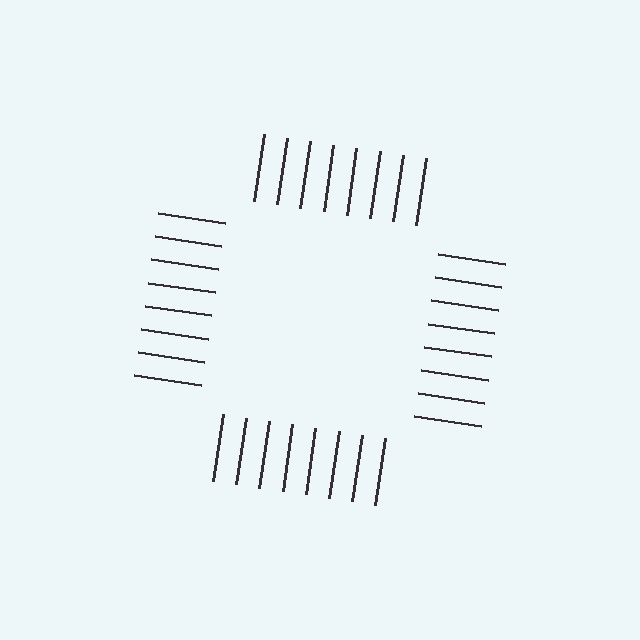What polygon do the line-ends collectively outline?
An illusory square — the line segments terminate on its edges but no continuous stroke is drawn.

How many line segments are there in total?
32 — 8 along each of the 4 edges.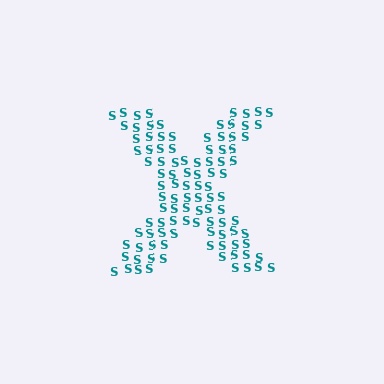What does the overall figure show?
The overall figure shows the letter X.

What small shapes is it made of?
It is made of small letter S's.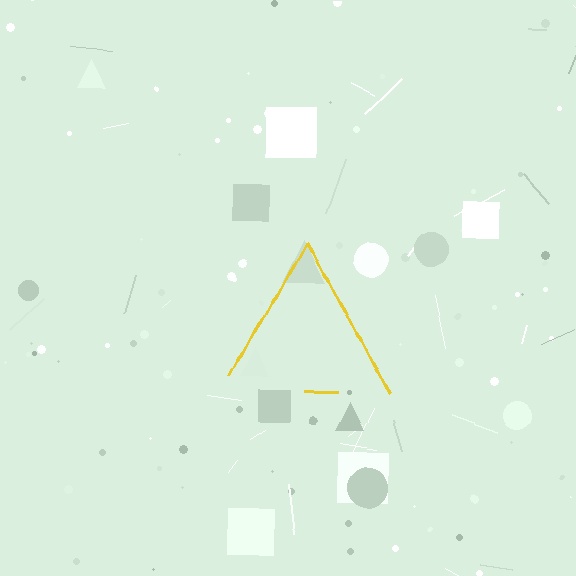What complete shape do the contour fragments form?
The contour fragments form a triangle.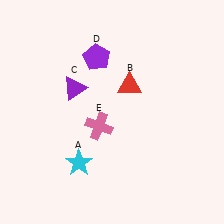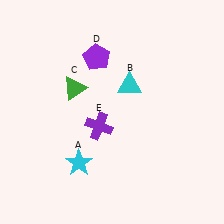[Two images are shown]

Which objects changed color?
B changed from red to cyan. C changed from purple to green. E changed from pink to purple.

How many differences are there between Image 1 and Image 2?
There are 3 differences between the two images.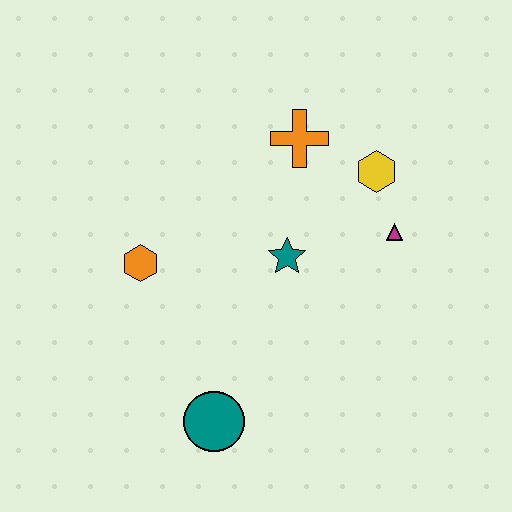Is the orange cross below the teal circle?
No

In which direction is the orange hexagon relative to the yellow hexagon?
The orange hexagon is to the left of the yellow hexagon.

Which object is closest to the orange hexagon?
The teal star is closest to the orange hexagon.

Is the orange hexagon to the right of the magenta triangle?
No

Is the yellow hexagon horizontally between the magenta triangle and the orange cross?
Yes